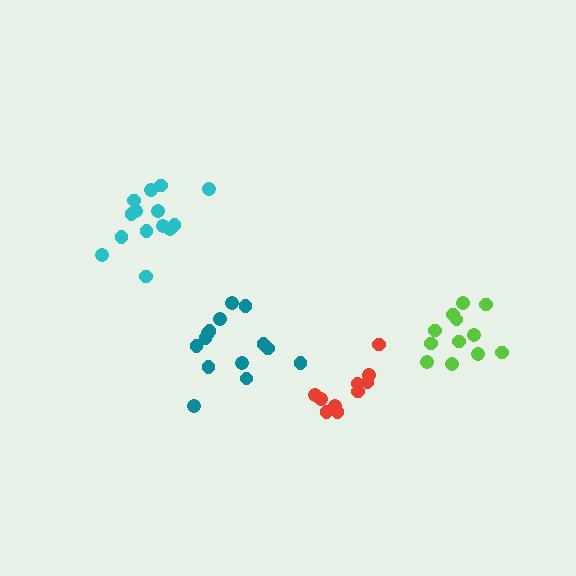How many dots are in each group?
Group 1: 12 dots, Group 2: 14 dots, Group 3: 14 dots, Group 4: 10 dots (50 total).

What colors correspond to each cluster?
The clusters are colored: lime, teal, cyan, red.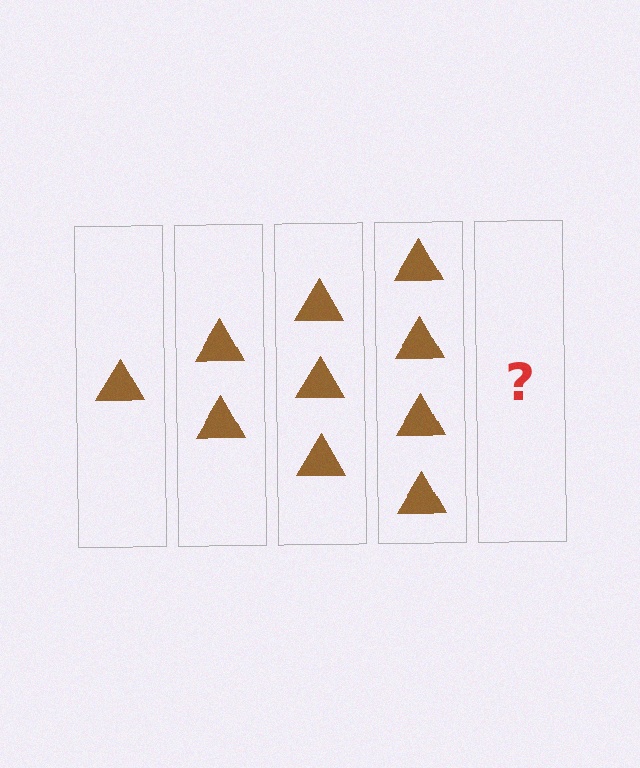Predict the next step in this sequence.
The next step is 5 triangles.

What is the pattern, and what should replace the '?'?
The pattern is that each step adds one more triangle. The '?' should be 5 triangles.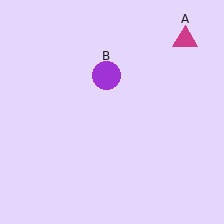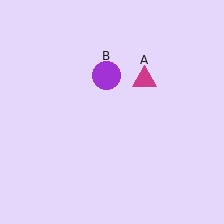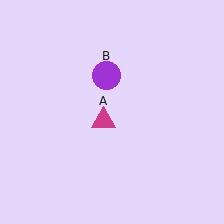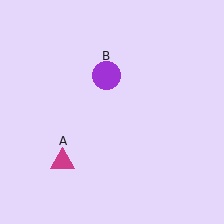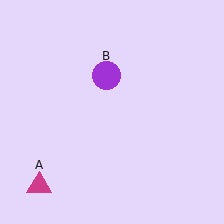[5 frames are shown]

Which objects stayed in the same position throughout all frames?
Purple circle (object B) remained stationary.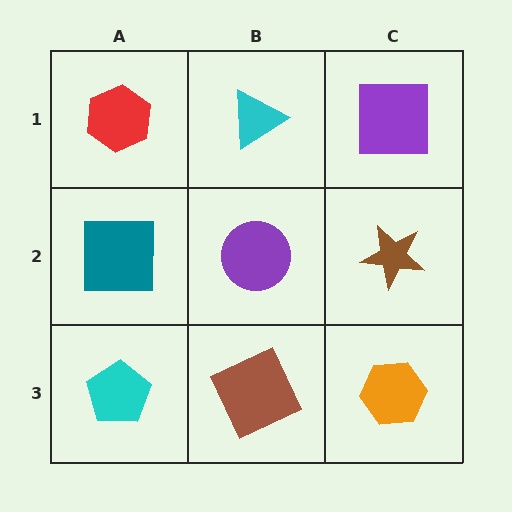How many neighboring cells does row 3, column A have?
2.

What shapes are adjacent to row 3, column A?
A teal square (row 2, column A), a brown square (row 3, column B).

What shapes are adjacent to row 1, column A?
A teal square (row 2, column A), a cyan triangle (row 1, column B).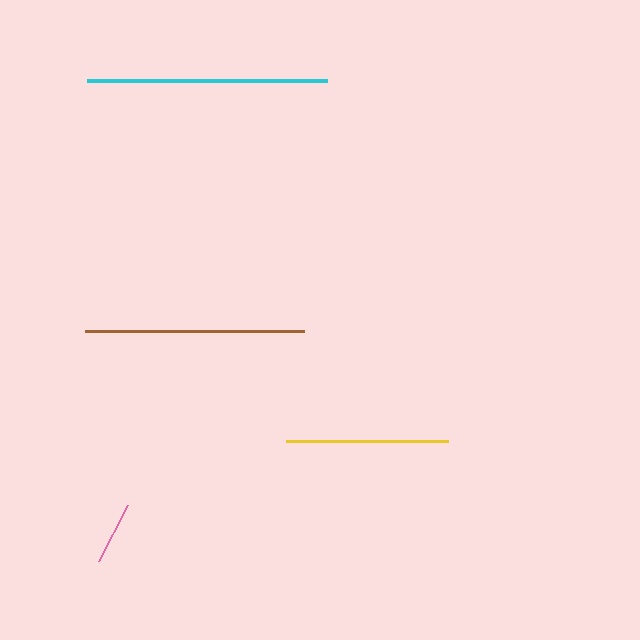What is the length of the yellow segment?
The yellow segment is approximately 162 pixels long.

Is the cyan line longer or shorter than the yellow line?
The cyan line is longer than the yellow line.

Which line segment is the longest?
The cyan line is the longest at approximately 241 pixels.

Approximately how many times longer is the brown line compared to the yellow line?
The brown line is approximately 1.4 times the length of the yellow line.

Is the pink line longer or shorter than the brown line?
The brown line is longer than the pink line.